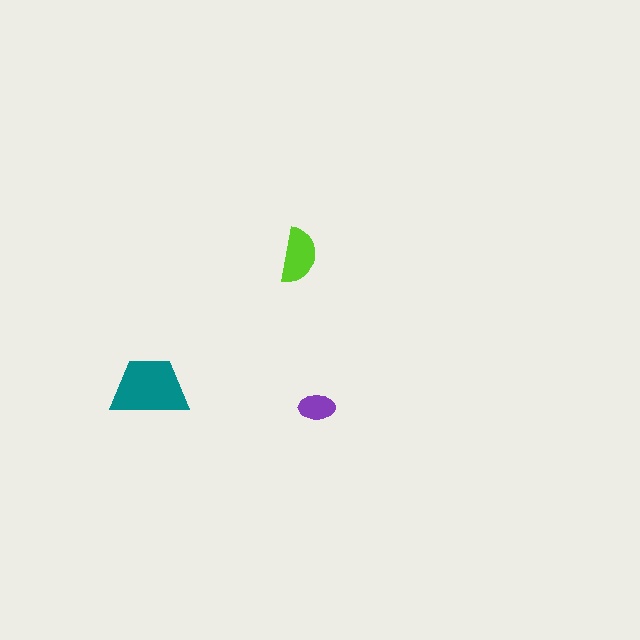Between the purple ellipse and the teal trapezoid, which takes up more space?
The teal trapezoid.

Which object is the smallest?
The purple ellipse.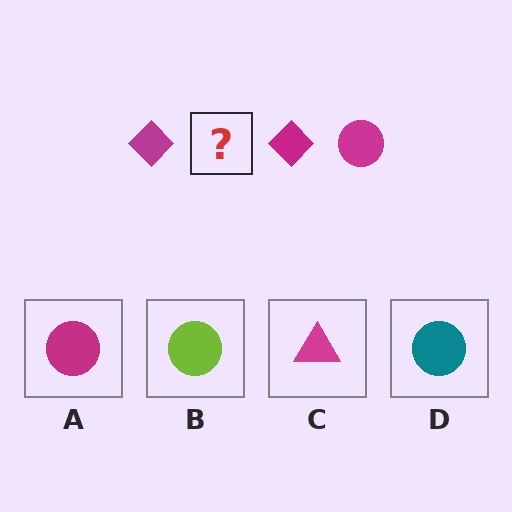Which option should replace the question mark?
Option A.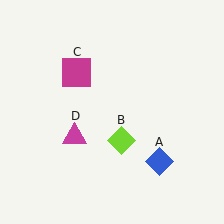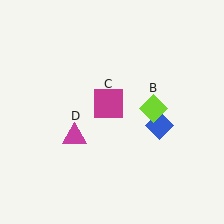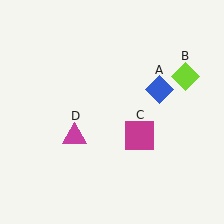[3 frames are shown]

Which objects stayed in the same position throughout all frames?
Magenta triangle (object D) remained stationary.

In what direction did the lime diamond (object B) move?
The lime diamond (object B) moved up and to the right.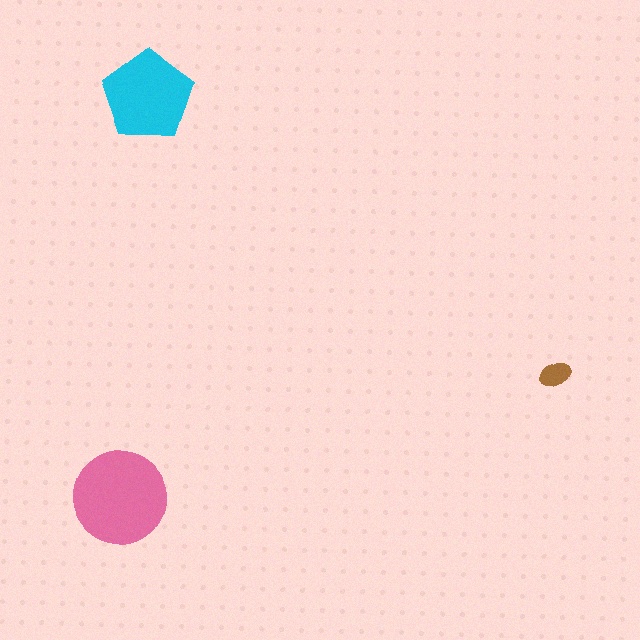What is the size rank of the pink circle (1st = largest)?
1st.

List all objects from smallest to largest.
The brown ellipse, the cyan pentagon, the pink circle.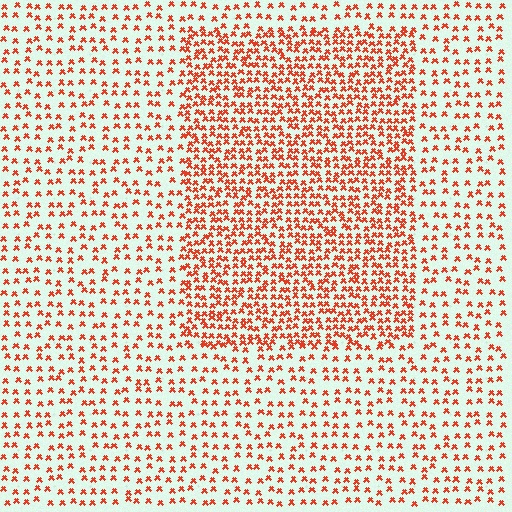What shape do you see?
I see a rectangle.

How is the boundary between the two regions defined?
The boundary is defined by a change in element density (approximately 2.0x ratio). All elements are the same color, size, and shape.